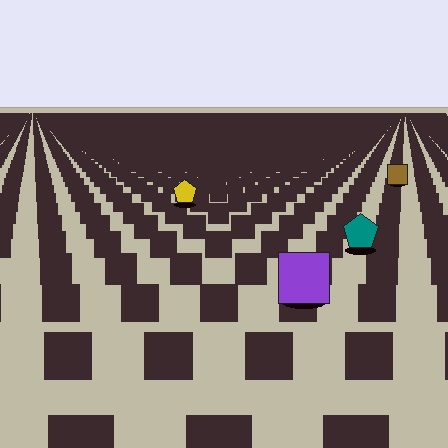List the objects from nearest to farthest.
From nearest to farthest: the purple square, the teal pentagon, the yellow pentagon, the brown square.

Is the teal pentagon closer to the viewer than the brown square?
Yes. The teal pentagon is closer — you can tell from the texture gradient: the ground texture is coarser near it.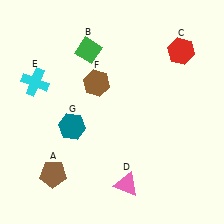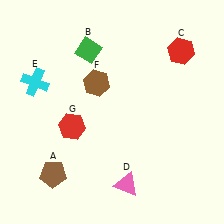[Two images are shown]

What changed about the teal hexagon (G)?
In Image 1, G is teal. In Image 2, it changed to red.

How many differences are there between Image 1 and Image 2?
There is 1 difference between the two images.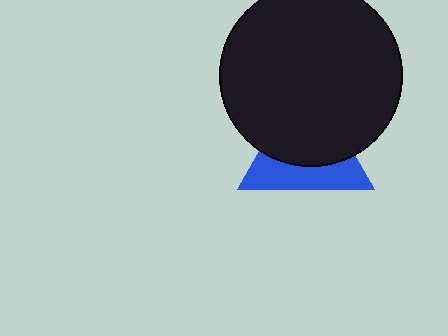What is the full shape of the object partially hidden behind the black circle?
The partially hidden object is a blue triangle.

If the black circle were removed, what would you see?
You would see the complete blue triangle.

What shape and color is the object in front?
The object in front is a black circle.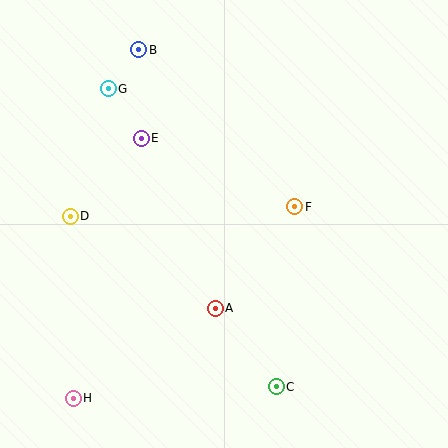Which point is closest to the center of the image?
Point F at (295, 207) is closest to the center.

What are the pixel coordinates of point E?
Point E is at (141, 138).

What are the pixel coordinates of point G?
Point G is at (108, 89).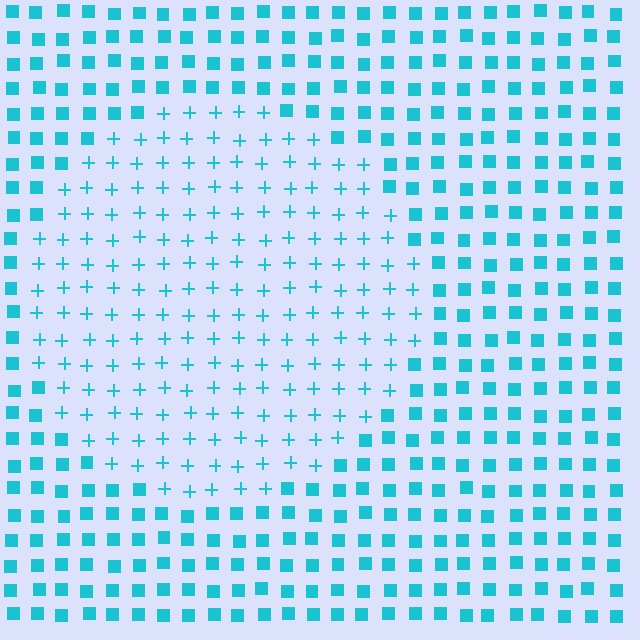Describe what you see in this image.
The image is filled with small cyan elements arranged in a uniform grid. A circle-shaped region contains plus signs, while the surrounding area contains squares. The boundary is defined purely by the change in element shape.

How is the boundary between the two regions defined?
The boundary is defined by a change in element shape: plus signs inside vs. squares outside. All elements share the same color and spacing.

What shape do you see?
I see a circle.